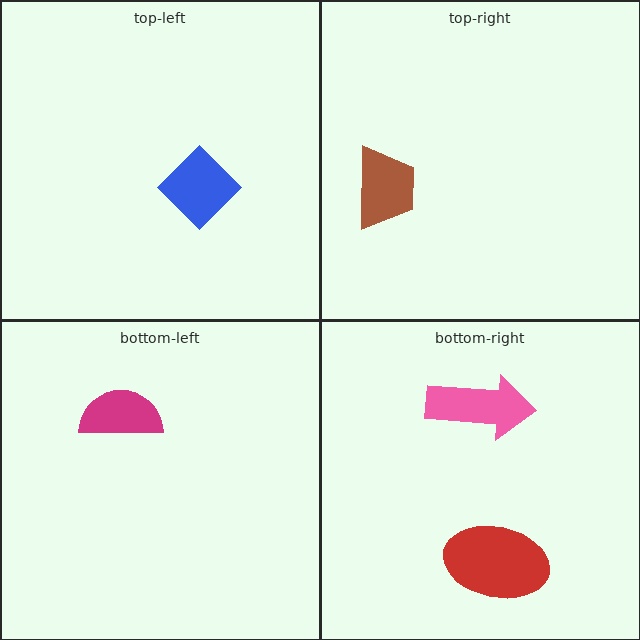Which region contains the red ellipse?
The bottom-right region.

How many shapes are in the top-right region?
1.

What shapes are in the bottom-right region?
The pink arrow, the red ellipse.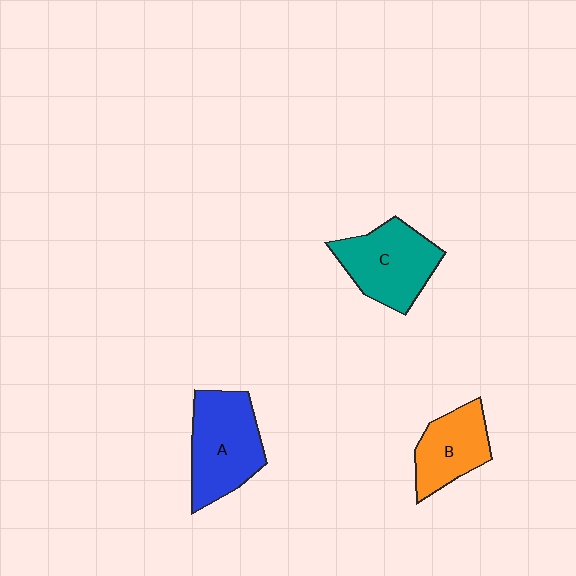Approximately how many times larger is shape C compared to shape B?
Approximately 1.3 times.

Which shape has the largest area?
Shape A (blue).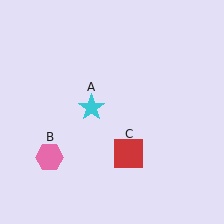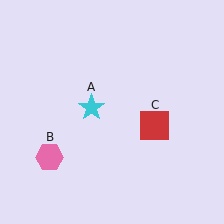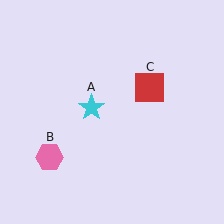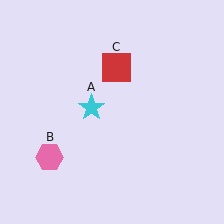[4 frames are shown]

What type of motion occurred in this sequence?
The red square (object C) rotated counterclockwise around the center of the scene.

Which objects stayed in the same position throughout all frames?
Cyan star (object A) and pink hexagon (object B) remained stationary.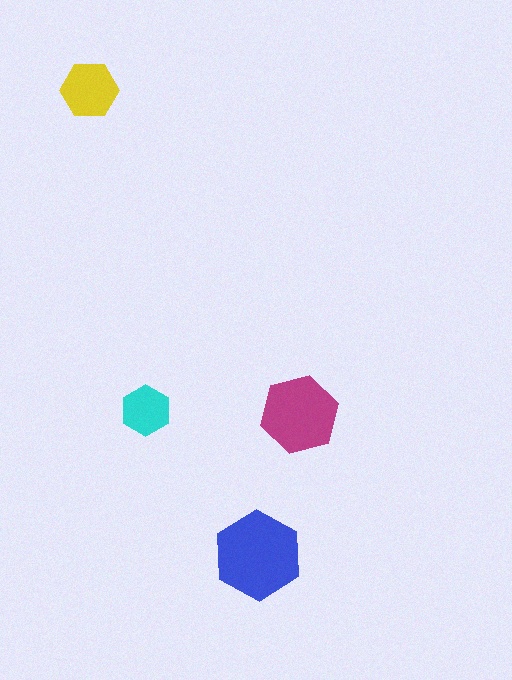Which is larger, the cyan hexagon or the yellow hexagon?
The yellow one.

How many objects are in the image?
There are 4 objects in the image.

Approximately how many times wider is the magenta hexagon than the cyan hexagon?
About 1.5 times wider.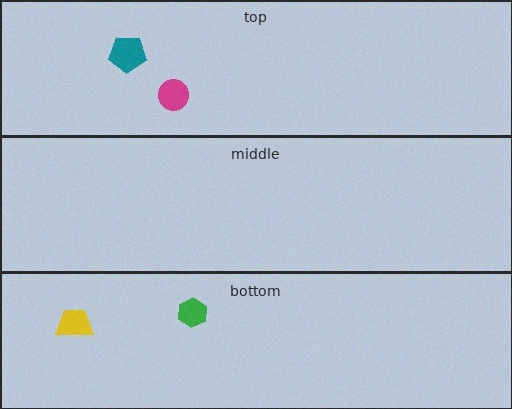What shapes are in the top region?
The teal pentagon, the magenta circle.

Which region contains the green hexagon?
The bottom region.